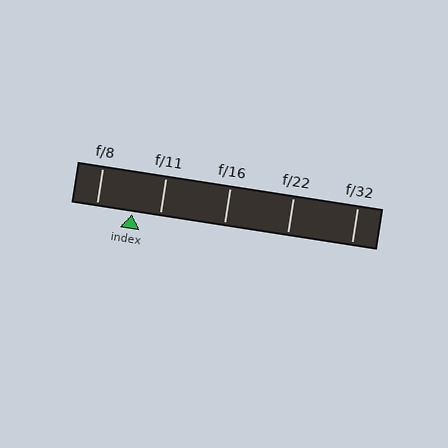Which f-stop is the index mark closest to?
The index mark is closest to f/11.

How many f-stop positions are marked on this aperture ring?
There are 5 f-stop positions marked.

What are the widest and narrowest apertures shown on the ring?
The widest aperture shown is f/8 and the narrowest is f/32.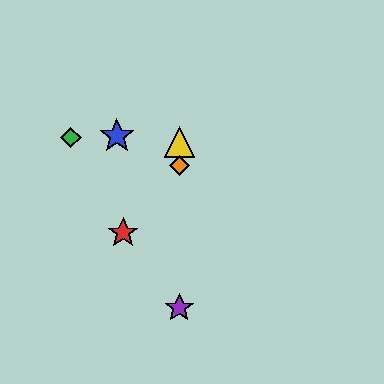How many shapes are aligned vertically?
3 shapes (the yellow triangle, the purple star, the orange diamond) are aligned vertically.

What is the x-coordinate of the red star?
The red star is at x≈123.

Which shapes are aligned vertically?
The yellow triangle, the purple star, the orange diamond are aligned vertically.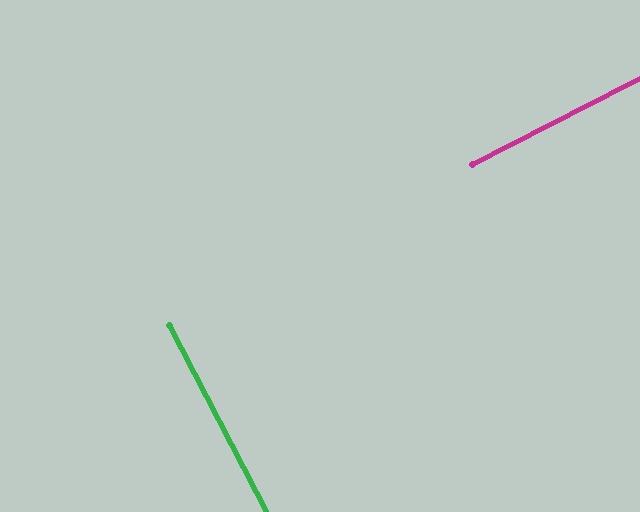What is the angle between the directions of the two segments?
Approximately 90 degrees.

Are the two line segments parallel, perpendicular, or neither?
Perpendicular — they meet at approximately 90°.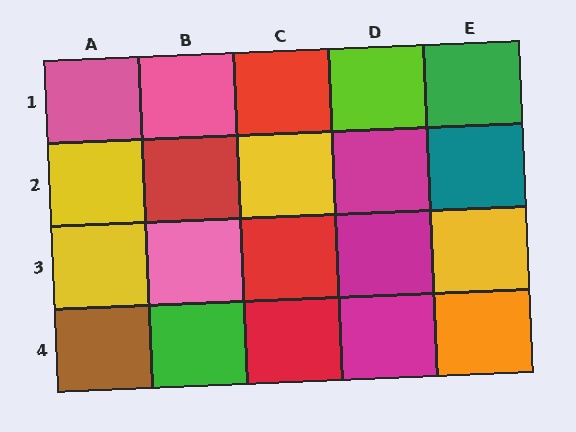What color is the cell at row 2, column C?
Yellow.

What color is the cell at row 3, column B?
Pink.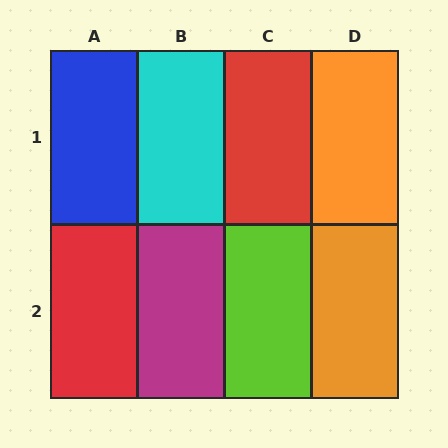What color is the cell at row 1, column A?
Blue.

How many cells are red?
2 cells are red.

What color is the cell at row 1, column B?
Cyan.